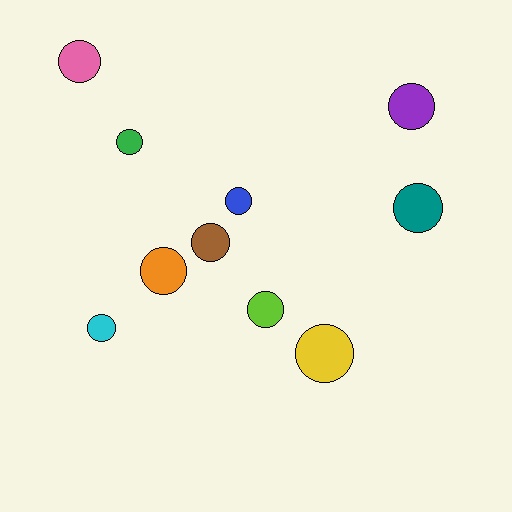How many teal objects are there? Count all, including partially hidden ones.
There is 1 teal object.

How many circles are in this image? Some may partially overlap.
There are 10 circles.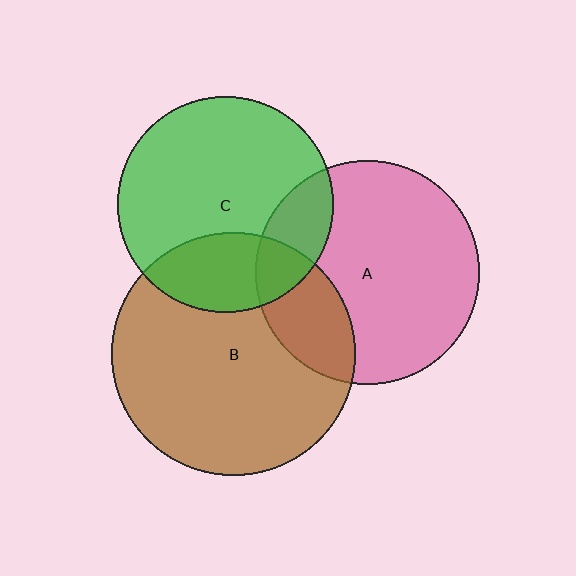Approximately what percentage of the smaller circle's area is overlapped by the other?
Approximately 25%.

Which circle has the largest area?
Circle B (brown).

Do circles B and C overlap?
Yes.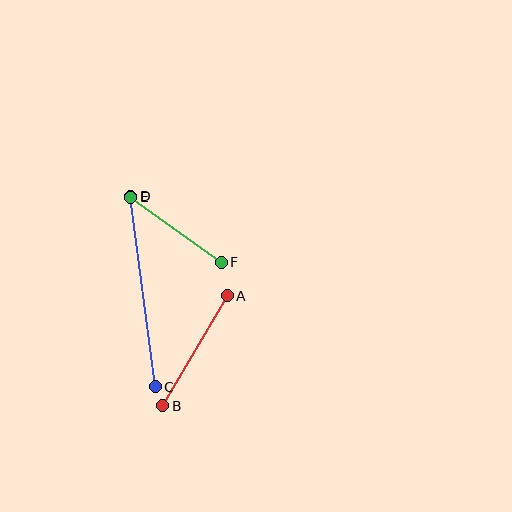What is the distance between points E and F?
The distance is approximately 112 pixels.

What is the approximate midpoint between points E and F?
The midpoint is at approximately (176, 230) pixels.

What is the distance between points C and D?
The distance is approximately 192 pixels.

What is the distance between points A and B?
The distance is approximately 127 pixels.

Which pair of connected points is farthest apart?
Points C and D are farthest apart.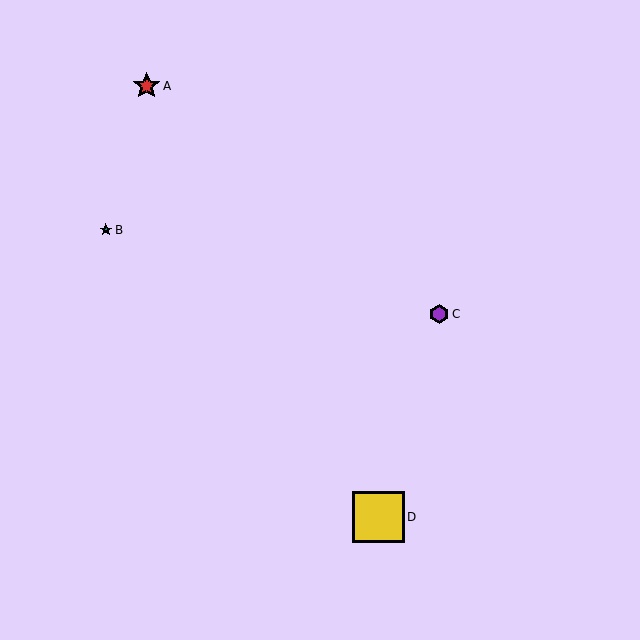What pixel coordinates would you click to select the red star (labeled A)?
Click at (147, 86) to select the red star A.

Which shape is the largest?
The yellow square (labeled D) is the largest.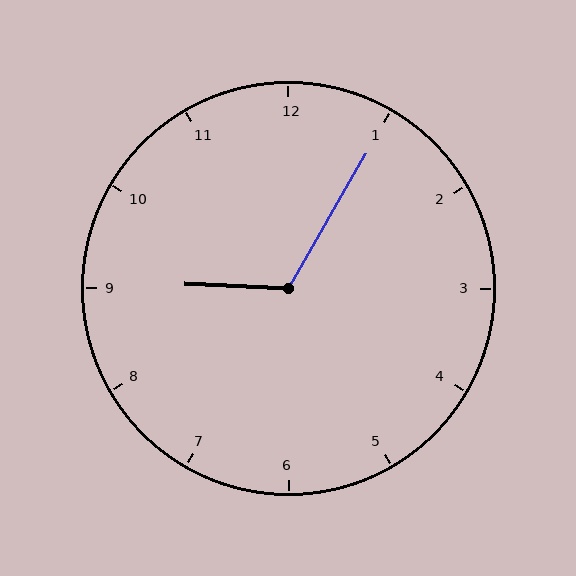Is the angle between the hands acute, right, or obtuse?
It is obtuse.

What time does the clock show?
9:05.